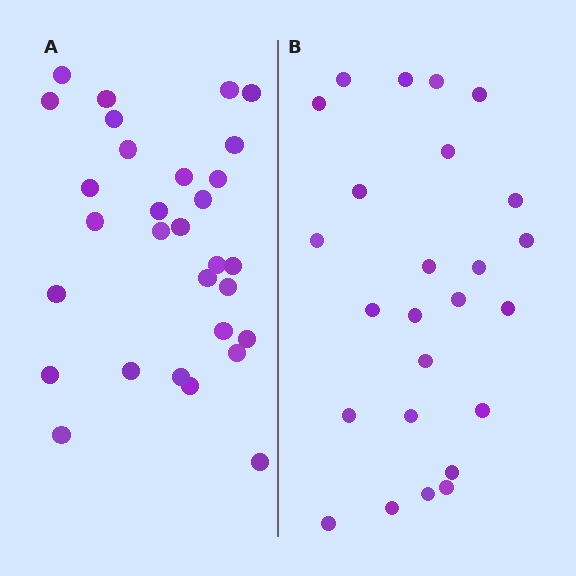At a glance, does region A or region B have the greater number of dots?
Region A (the left region) has more dots.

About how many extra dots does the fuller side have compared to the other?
Region A has about 5 more dots than region B.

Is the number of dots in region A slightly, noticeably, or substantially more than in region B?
Region A has only slightly more — the two regions are fairly close. The ratio is roughly 1.2 to 1.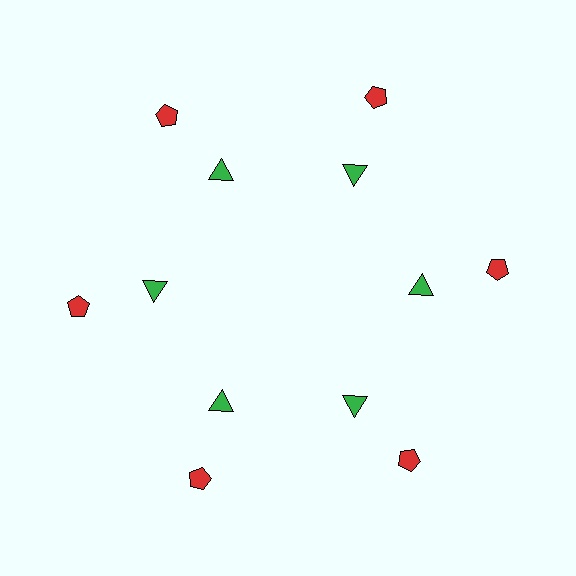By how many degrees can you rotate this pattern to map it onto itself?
The pattern maps onto itself every 60 degrees of rotation.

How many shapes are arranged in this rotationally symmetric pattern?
There are 12 shapes, arranged in 6 groups of 2.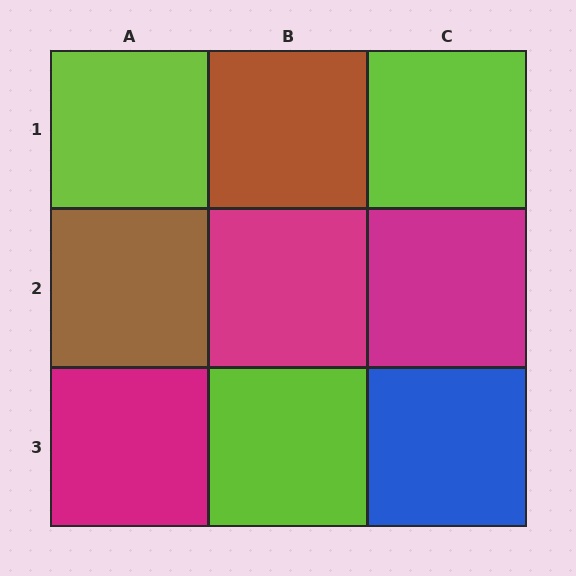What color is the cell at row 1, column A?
Lime.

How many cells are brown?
2 cells are brown.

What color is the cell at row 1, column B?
Brown.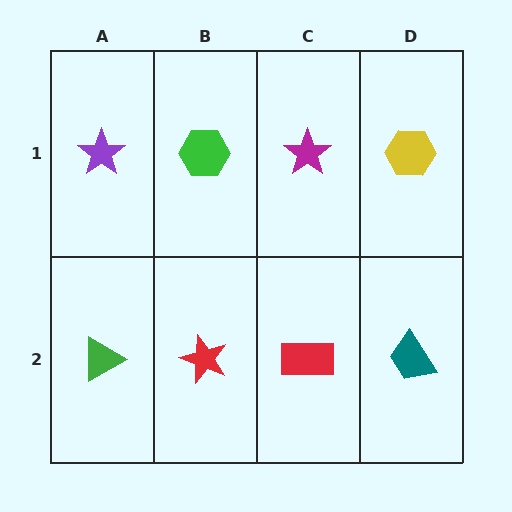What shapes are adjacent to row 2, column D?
A yellow hexagon (row 1, column D), a red rectangle (row 2, column C).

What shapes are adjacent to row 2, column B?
A green hexagon (row 1, column B), a green triangle (row 2, column A), a red rectangle (row 2, column C).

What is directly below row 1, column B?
A red star.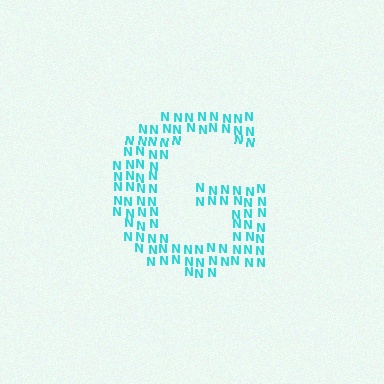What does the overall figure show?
The overall figure shows the letter G.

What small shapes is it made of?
It is made of small letter N's.